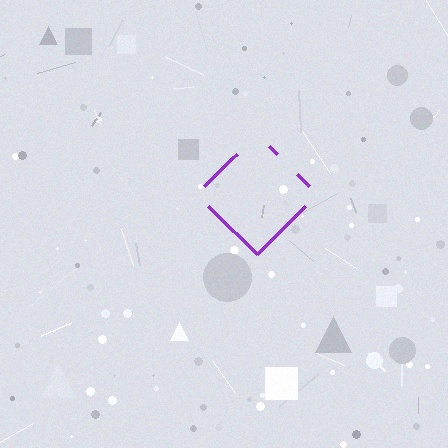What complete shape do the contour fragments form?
The contour fragments form a diamond.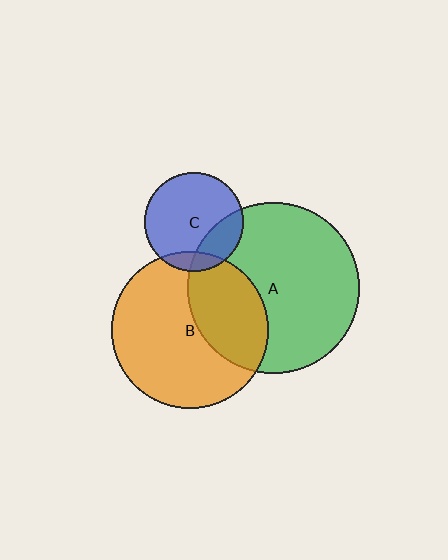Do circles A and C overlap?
Yes.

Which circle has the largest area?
Circle A (green).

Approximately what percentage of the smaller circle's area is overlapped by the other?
Approximately 25%.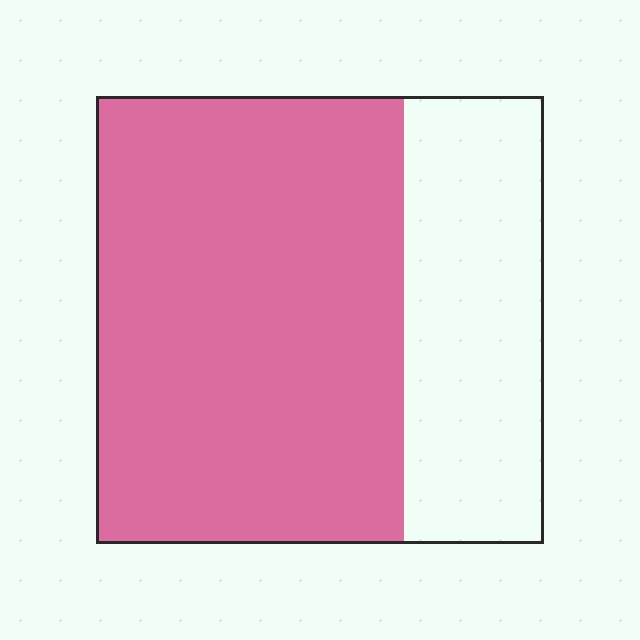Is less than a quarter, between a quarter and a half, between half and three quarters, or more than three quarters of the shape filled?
Between half and three quarters.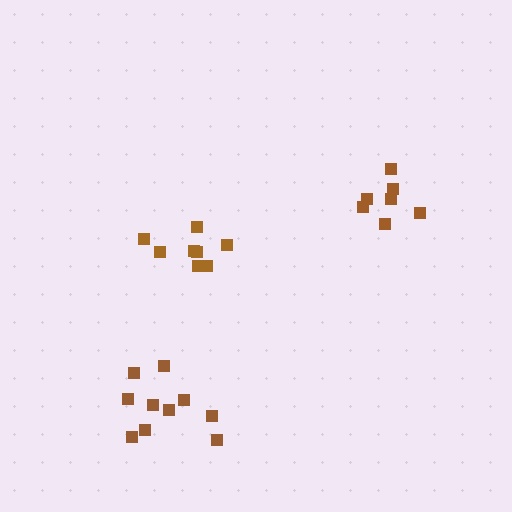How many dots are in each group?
Group 1: 8 dots, Group 2: 10 dots, Group 3: 7 dots (25 total).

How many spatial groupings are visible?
There are 3 spatial groupings.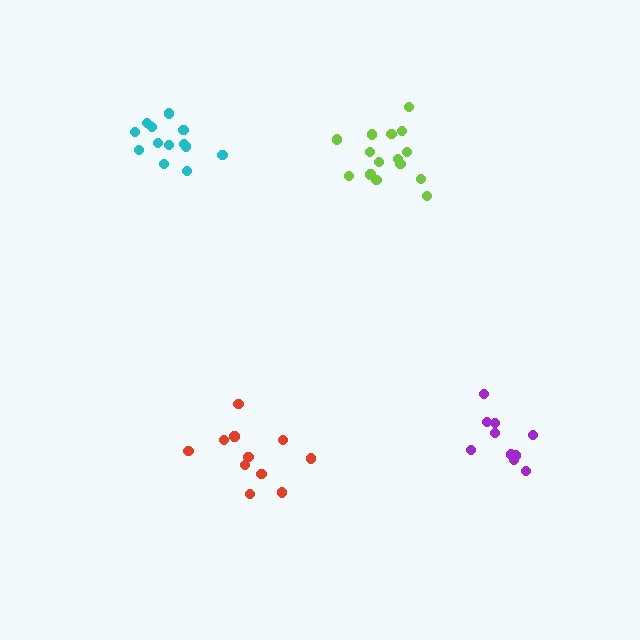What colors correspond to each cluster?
The clusters are colored: lime, purple, cyan, red.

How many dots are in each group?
Group 1: 15 dots, Group 2: 10 dots, Group 3: 13 dots, Group 4: 11 dots (49 total).